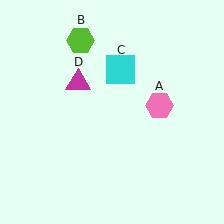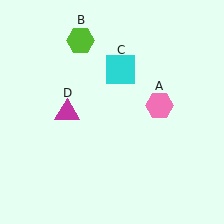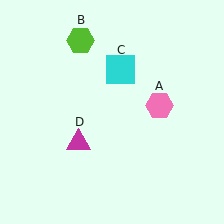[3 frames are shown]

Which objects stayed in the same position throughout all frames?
Pink hexagon (object A) and lime hexagon (object B) and cyan square (object C) remained stationary.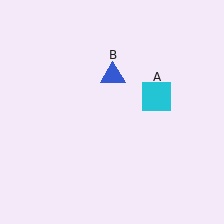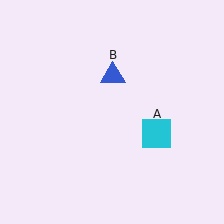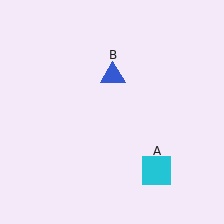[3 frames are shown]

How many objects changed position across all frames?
1 object changed position: cyan square (object A).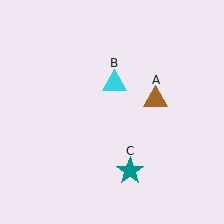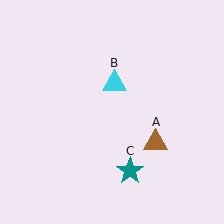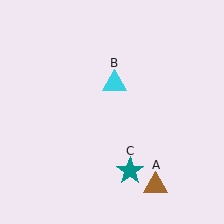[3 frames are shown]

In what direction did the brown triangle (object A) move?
The brown triangle (object A) moved down.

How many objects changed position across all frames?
1 object changed position: brown triangle (object A).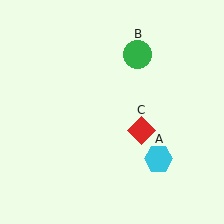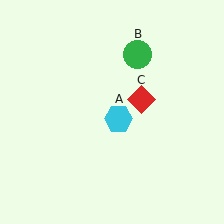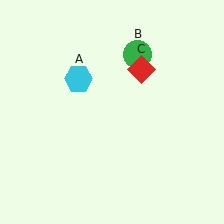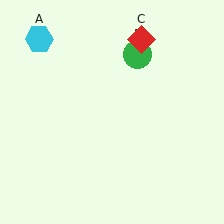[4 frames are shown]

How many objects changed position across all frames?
2 objects changed position: cyan hexagon (object A), red diamond (object C).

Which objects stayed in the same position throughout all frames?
Green circle (object B) remained stationary.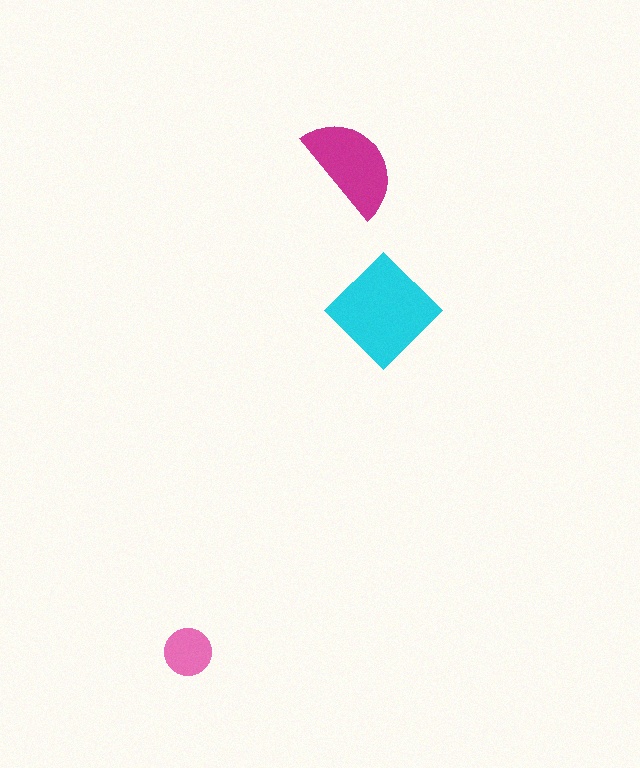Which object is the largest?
The cyan diamond.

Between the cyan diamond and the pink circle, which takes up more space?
The cyan diamond.